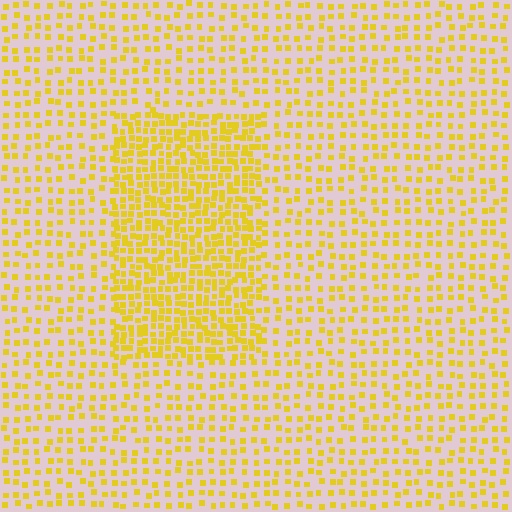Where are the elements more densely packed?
The elements are more densely packed inside the rectangle boundary.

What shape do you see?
I see a rectangle.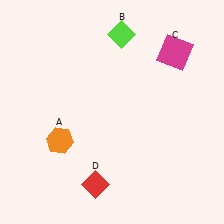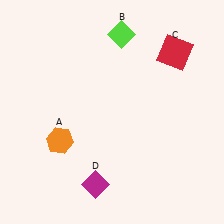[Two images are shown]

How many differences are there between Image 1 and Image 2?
There are 2 differences between the two images.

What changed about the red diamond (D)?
In Image 1, D is red. In Image 2, it changed to magenta.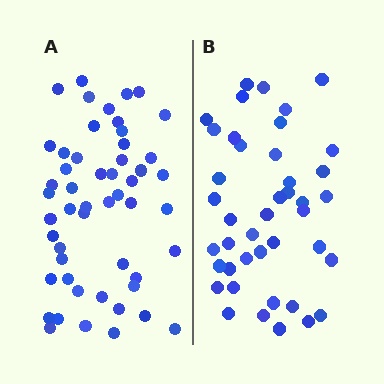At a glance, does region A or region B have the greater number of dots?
Region A (the left region) has more dots.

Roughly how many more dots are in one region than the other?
Region A has roughly 10 or so more dots than region B.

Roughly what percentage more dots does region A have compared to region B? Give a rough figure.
About 25% more.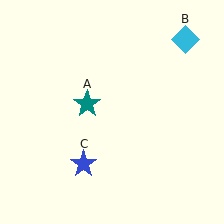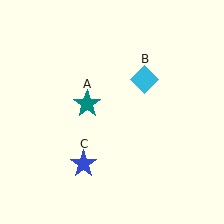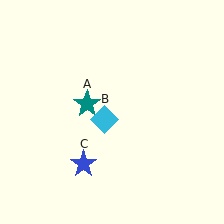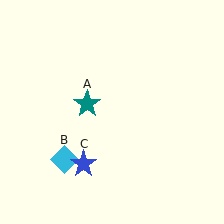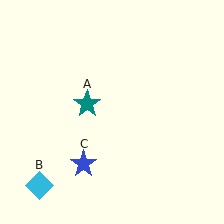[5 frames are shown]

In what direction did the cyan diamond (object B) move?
The cyan diamond (object B) moved down and to the left.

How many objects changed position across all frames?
1 object changed position: cyan diamond (object B).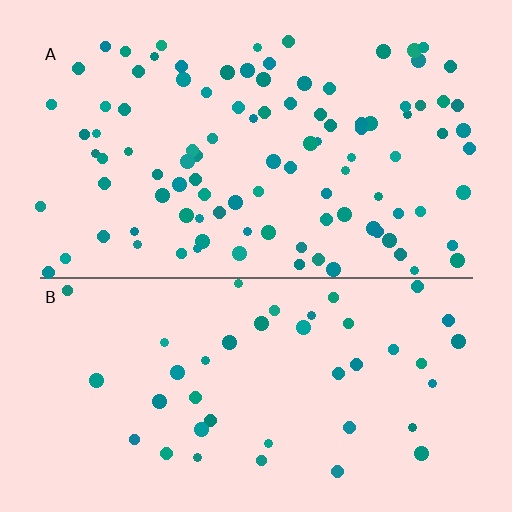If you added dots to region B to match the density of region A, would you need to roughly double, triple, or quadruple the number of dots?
Approximately double.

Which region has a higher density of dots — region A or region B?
A (the top).